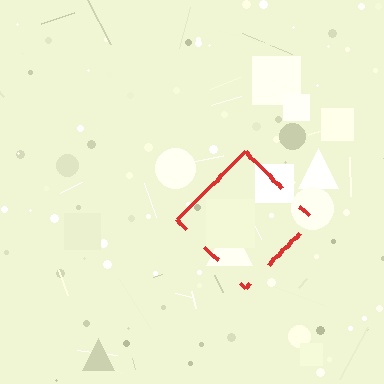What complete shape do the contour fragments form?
The contour fragments form a diamond.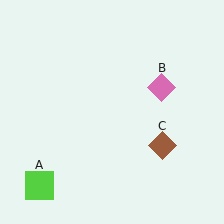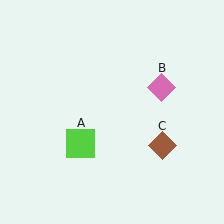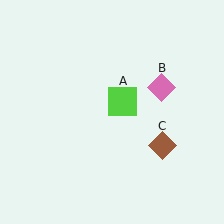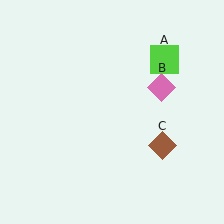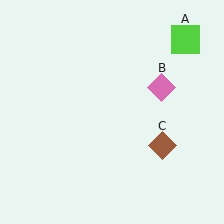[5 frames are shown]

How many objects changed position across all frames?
1 object changed position: lime square (object A).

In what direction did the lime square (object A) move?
The lime square (object A) moved up and to the right.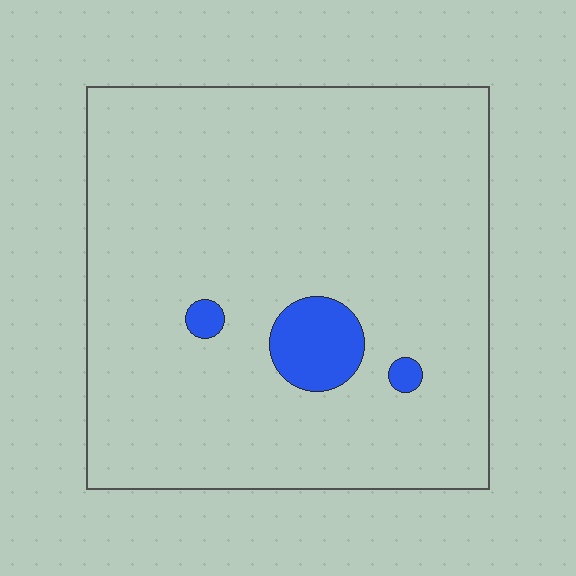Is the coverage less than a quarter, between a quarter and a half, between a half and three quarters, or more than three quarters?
Less than a quarter.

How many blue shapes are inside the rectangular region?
3.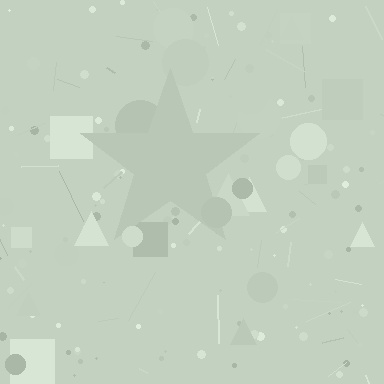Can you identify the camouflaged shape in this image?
The camouflaged shape is a star.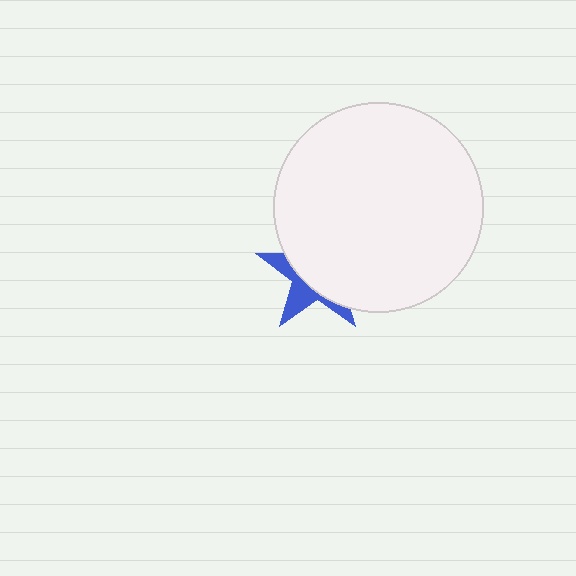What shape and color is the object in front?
The object in front is a white circle.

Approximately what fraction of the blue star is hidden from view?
Roughly 66% of the blue star is hidden behind the white circle.